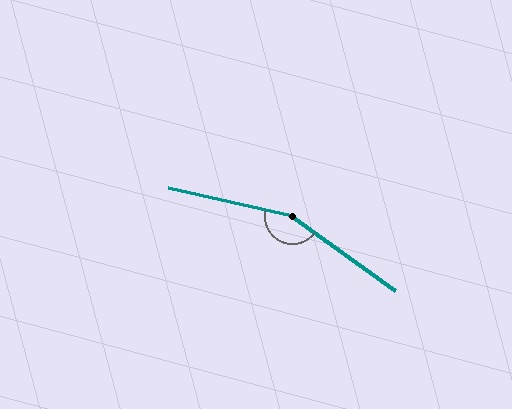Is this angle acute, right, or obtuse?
It is obtuse.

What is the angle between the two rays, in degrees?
Approximately 157 degrees.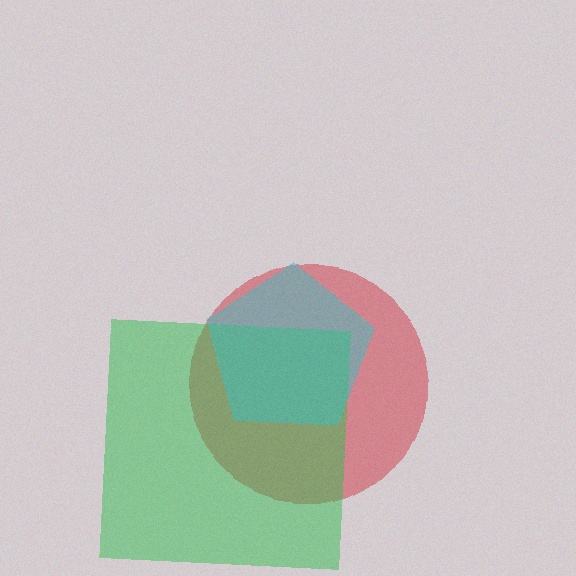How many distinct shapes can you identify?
There are 3 distinct shapes: a red circle, a green square, a cyan pentagon.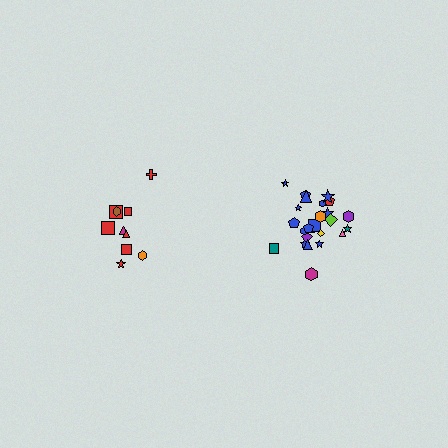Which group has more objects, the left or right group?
The right group.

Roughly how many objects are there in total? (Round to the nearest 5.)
Roughly 35 objects in total.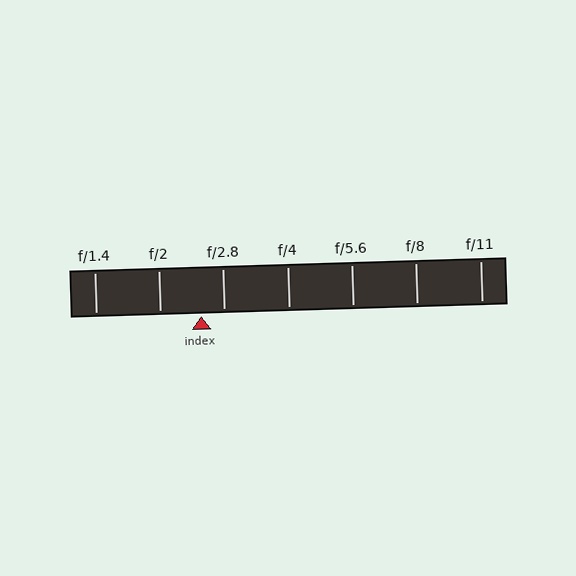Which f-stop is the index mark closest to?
The index mark is closest to f/2.8.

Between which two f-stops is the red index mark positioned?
The index mark is between f/2 and f/2.8.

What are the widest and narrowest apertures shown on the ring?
The widest aperture shown is f/1.4 and the narrowest is f/11.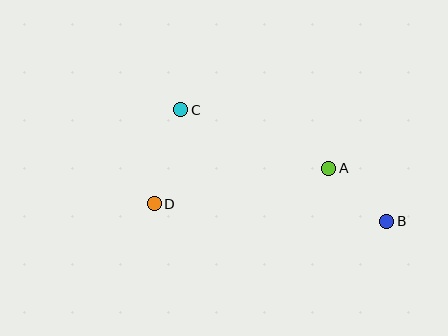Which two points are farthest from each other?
Points B and C are farthest from each other.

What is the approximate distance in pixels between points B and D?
The distance between B and D is approximately 233 pixels.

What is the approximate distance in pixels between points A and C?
The distance between A and C is approximately 159 pixels.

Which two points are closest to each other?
Points A and B are closest to each other.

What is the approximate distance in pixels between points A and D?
The distance between A and D is approximately 178 pixels.